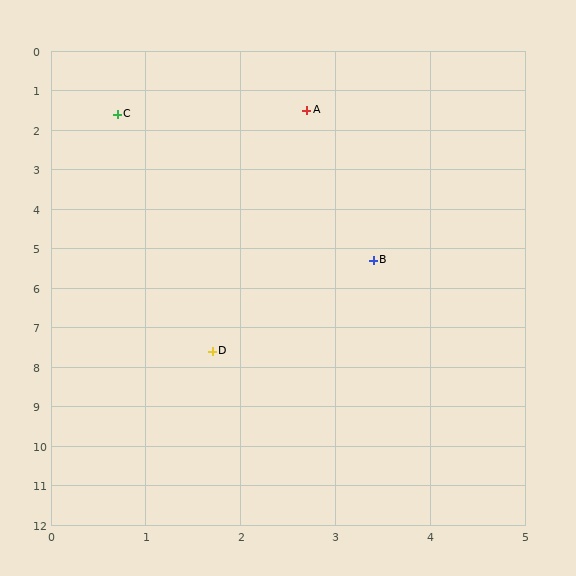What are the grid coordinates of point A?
Point A is at approximately (2.7, 1.5).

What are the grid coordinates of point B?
Point B is at approximately (3.4, 5.3).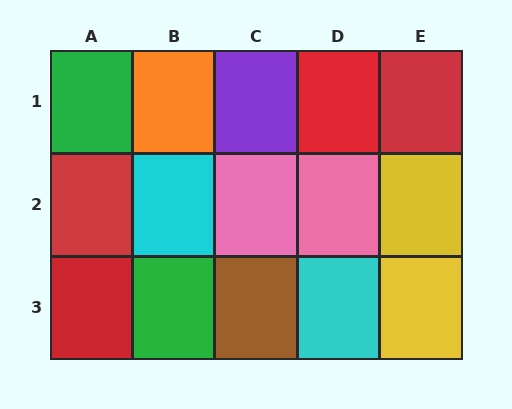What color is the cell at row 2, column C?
Pink.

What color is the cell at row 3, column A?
Red.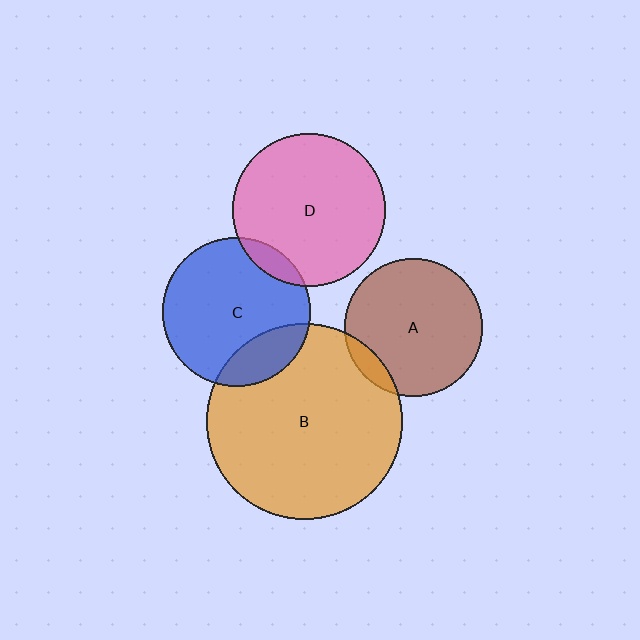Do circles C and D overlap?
Yes.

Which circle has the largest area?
Circle B (orange).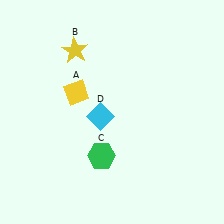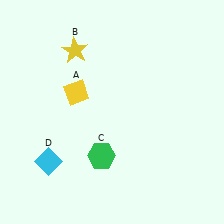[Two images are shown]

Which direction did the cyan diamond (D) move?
The cyan diamond (D) moved left.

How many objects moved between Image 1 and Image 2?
1 object moved between the two images.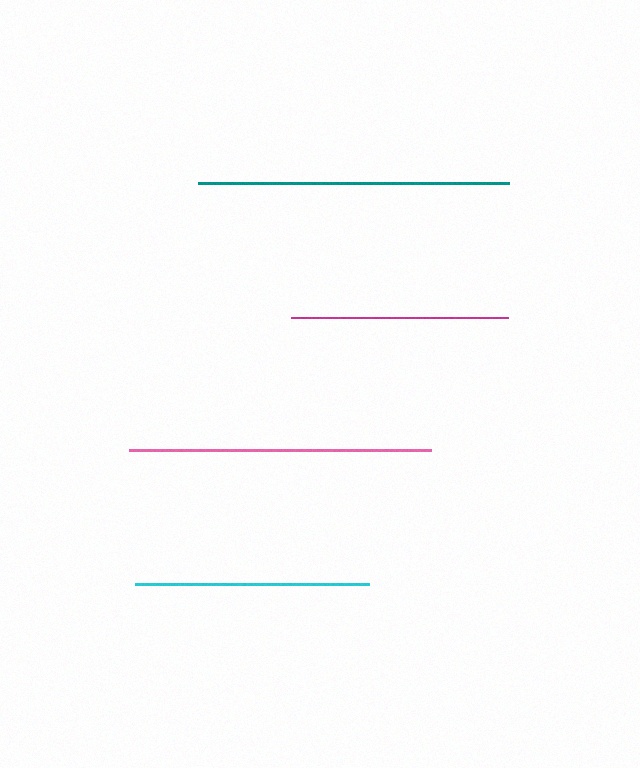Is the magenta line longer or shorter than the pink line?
The pink line is longer than the magenta line.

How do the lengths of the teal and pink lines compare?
The teal and pink lines are approximately the same length.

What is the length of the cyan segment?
The cyan segment is approximately 234 pixels long.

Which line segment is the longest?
The teal line is the longest at approximately 311 pixels.